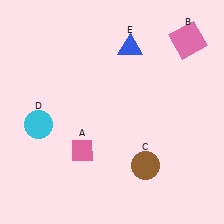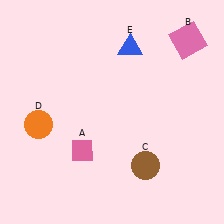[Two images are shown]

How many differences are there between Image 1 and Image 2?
There is 1 difference between the two images.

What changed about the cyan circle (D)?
In Image 1, D is cyan. In Image 2, it changed to orange.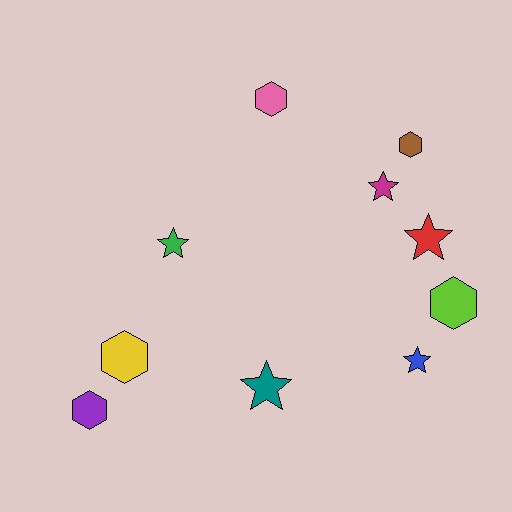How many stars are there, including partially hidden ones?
There are 5 stars.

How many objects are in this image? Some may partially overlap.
There are 10 objects.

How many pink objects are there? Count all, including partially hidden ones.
There is 1 pink object.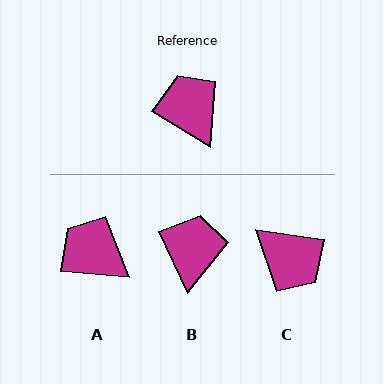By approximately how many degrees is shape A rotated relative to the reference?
Approximately 26 degrees counter-clockwise.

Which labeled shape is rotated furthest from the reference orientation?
C, about 156 degrees away.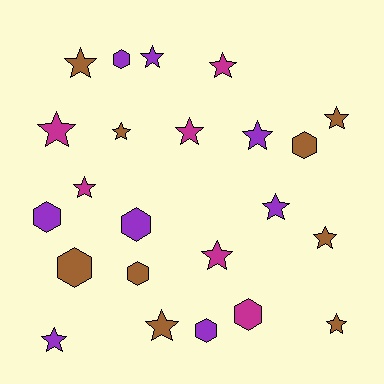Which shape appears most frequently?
Star, with 15 objects.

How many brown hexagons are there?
There are 3 brown hexagons.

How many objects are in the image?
There are 23 objects.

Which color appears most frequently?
Brown, with 9 objects.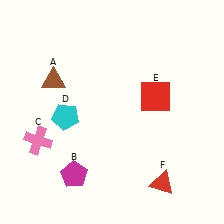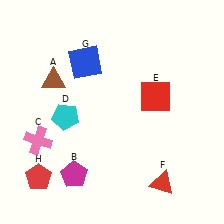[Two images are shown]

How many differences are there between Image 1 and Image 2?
There are 2 differences between the two images.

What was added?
A blue square (G), a red pentagon (H) were added in Image 2.